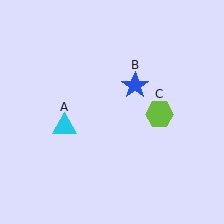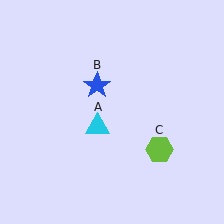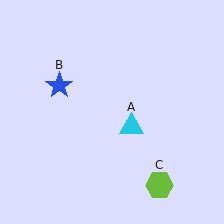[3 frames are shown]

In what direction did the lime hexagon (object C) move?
The lime hexagon (object C) moved down.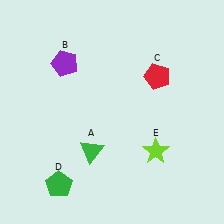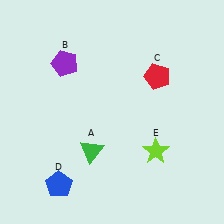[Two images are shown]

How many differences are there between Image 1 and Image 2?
There is 1 difference between the two images.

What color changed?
The pentagon (D) changed from green in Image 1 to blue in Image 2.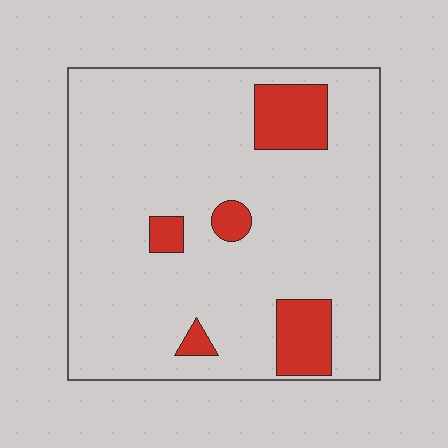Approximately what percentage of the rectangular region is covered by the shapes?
Approximately 15%.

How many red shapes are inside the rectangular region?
5.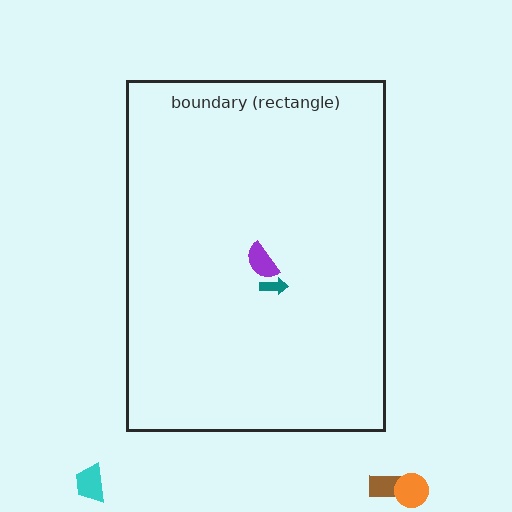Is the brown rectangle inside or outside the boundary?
Outside.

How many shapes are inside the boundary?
2 inside, 3 outside.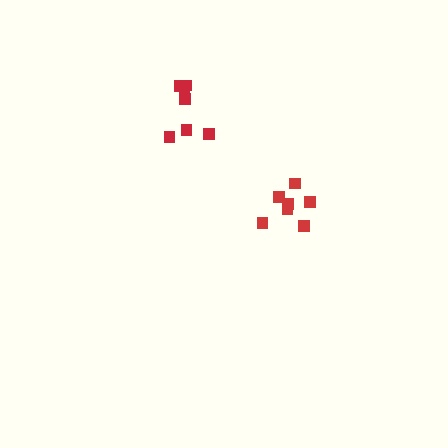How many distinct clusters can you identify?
There are 2 distinct clusters.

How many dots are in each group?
Group 1: 7 dots, Group 2: 7 dots (14 total).